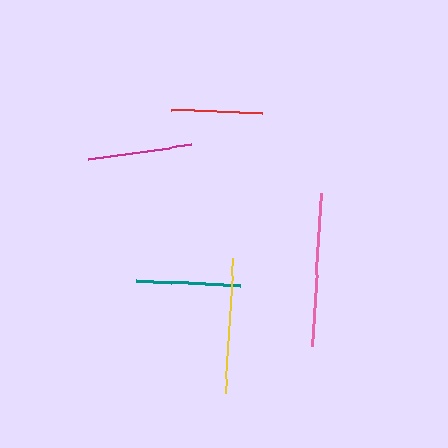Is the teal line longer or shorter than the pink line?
The pink line is longer than the teal line.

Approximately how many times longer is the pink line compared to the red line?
The pink line is approximately 1.7 times the length of the red line.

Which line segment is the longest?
The pink line is the longest at approximately 152 pixels.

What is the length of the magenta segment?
The magenta segment is approximately 104 pixels long.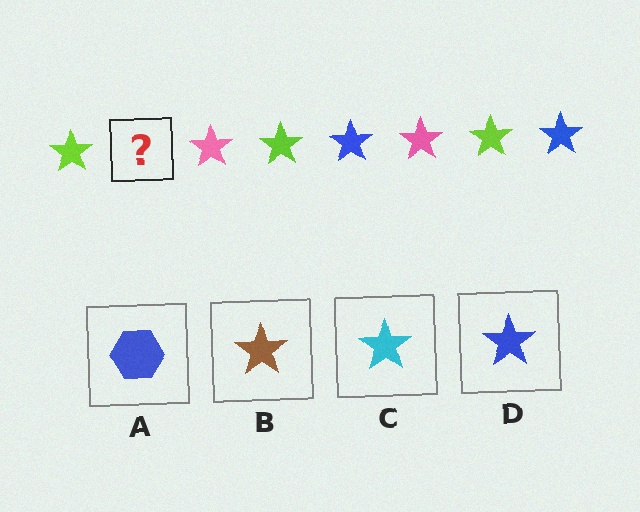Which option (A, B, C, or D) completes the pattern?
D.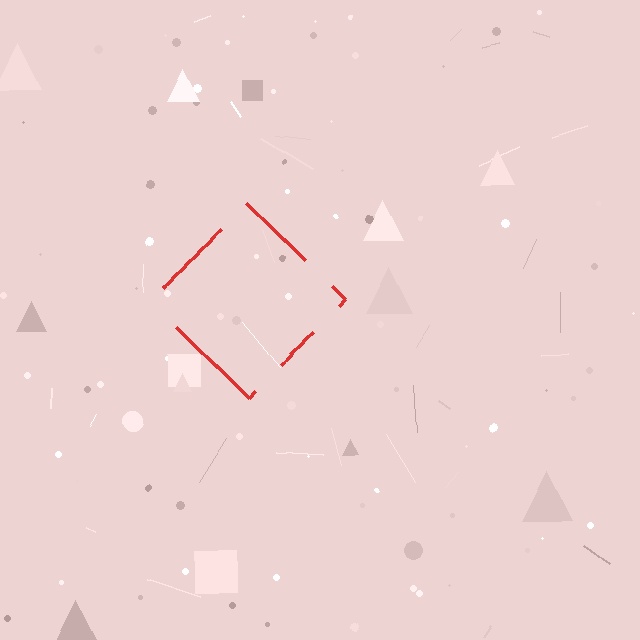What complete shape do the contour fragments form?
The contour fragments form a diamond.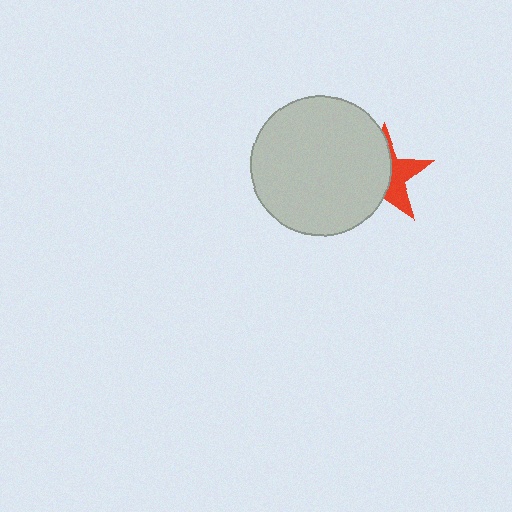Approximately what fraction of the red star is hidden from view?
Roughly 59% of the red star is hidden behind the light gray circle.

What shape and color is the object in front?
The object in front is a light gray circle.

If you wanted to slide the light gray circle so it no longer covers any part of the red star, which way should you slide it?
Slide it left — that is the most direct way to separate the two shapes.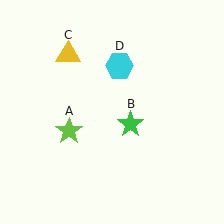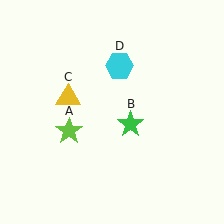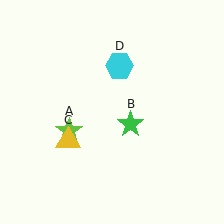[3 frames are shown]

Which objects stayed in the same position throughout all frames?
Lime star (object A) and green star (object B) and cyan hexagon (object D) remained stationary.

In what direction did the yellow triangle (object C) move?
The yellow triangle (object C) moved down.